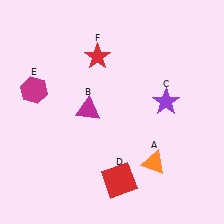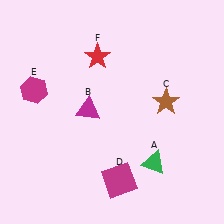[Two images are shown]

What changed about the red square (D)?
In Image 1, D is red. In Image 2, it changed to magenta.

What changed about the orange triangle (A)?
In Image 1, A is orange. In Image 2, it changed to green.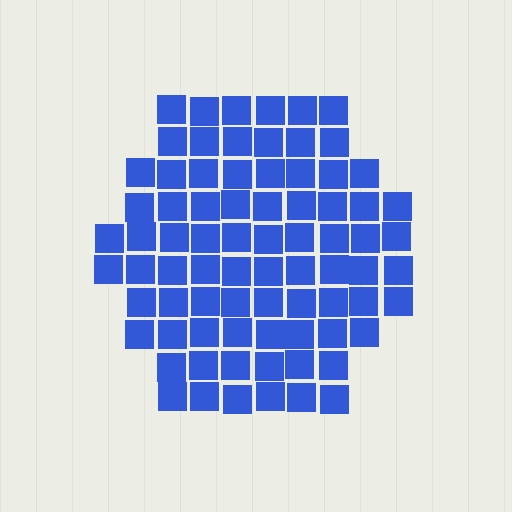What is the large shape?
The large shape is a hexagon.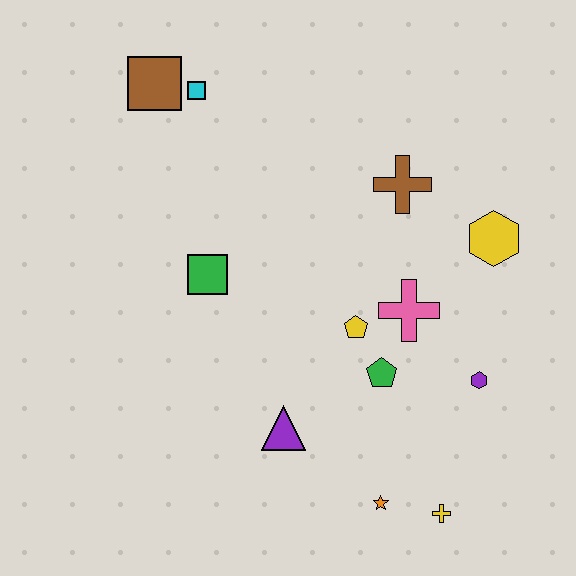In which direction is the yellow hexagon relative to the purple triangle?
The yellow hexagon is to the right of the purple triangle.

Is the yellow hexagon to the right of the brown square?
Yes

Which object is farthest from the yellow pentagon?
The brown square is farthest from the yellow pentagon.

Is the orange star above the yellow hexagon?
No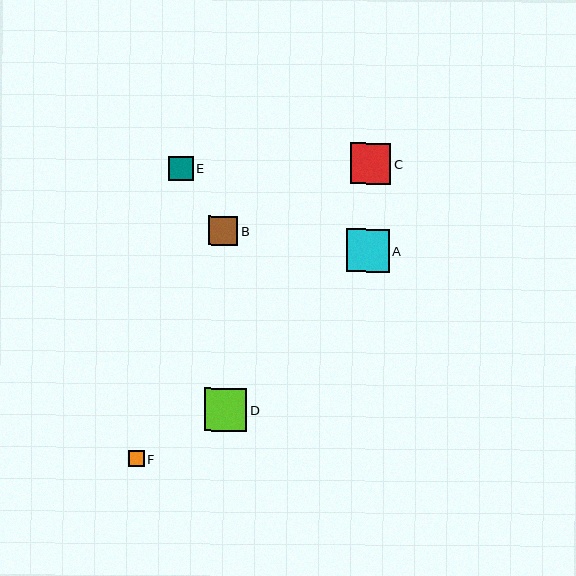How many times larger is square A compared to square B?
Square A is approximately 1.5 times the size of square B.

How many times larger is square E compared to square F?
Square E is approximately 1.5 times the size of square F.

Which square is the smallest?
Square F is the smallest with a size of approximately 16 pixels.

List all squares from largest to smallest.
From largest to smallest: A, D, C, B, E, F.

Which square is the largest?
Square A is the largest with a size of approximately 43 pixels.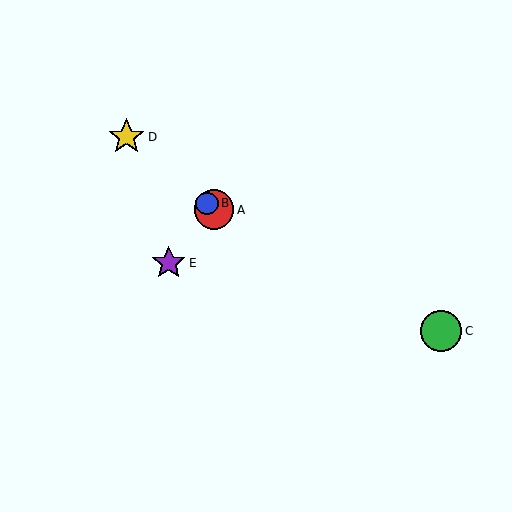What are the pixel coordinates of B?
Object B is at (207, 203).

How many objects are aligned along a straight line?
3 objects (A, B, D) are aligned along a straight line.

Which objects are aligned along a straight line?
Objects A, B, D are aligned along a straight line.